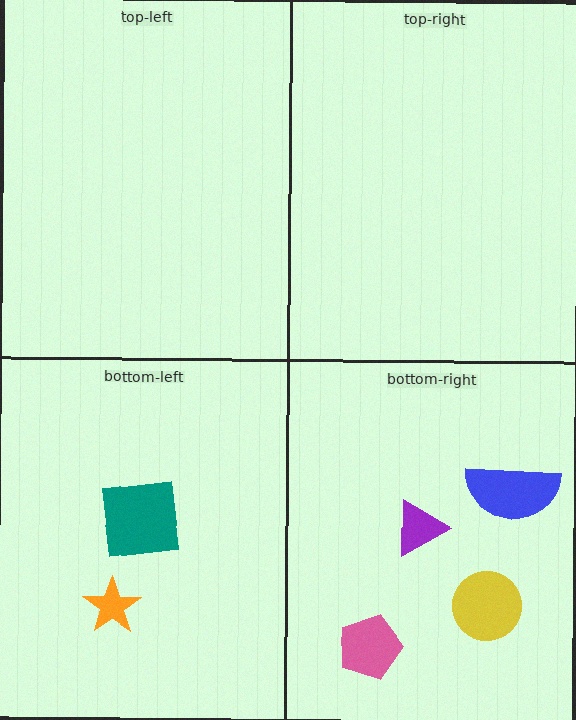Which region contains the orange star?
The bottom-left region.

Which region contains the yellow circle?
The bottom-right region.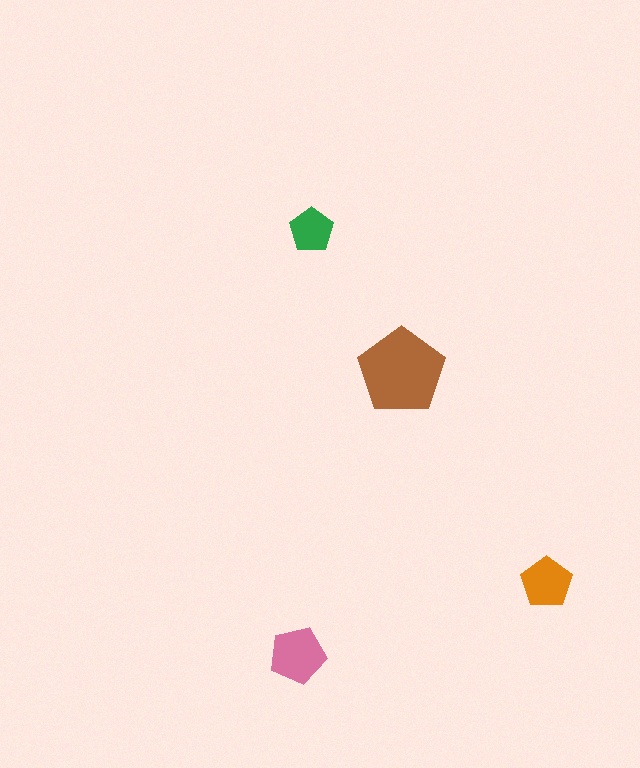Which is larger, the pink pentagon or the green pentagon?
The pink one.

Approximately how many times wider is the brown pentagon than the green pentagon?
About 2 times wider.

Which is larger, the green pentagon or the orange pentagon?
The orange one.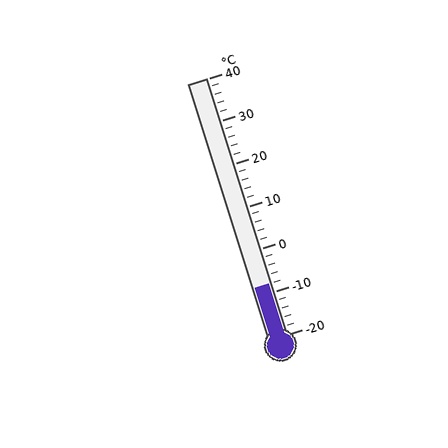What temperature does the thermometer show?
The thermometer shows approximately -8°C.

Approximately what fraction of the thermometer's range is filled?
The thermometer is filled to approximately 20% of its range.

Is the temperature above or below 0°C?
The temperature is below 0°C.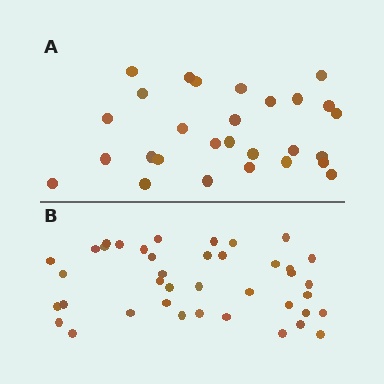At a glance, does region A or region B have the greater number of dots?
Region B (the bottom region) has more dots.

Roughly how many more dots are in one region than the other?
Region B has roughly 12 or so more dots than region A.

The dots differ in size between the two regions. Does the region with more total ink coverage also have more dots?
No. Region A has more total ink coverage because its dots are larger, but region B actually contains more individual dots. Total area can be misleading — the number of items is what matters here.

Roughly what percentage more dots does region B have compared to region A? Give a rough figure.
About 45% more.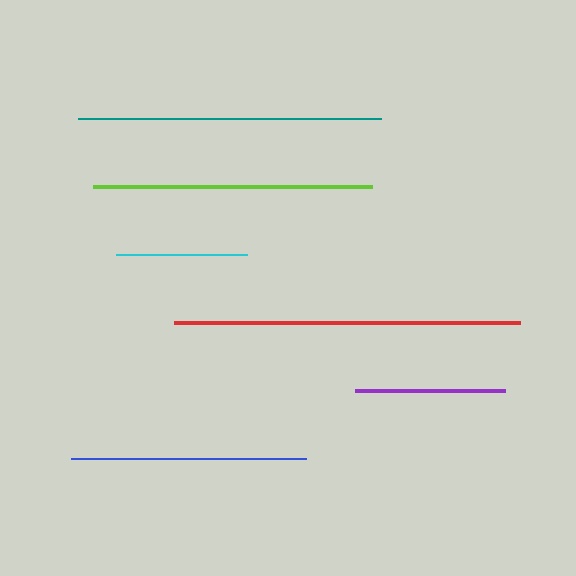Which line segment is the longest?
The red line is the longest at approximately 346 pixels.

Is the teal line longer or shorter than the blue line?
The teal line is longer than the blue line.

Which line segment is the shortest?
The cyan line is the shortest at approximately 131 pixels.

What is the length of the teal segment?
The teal segment is approximately 302 pixels long.